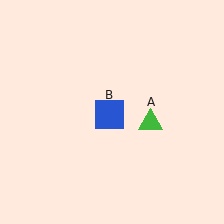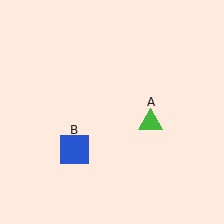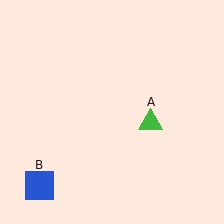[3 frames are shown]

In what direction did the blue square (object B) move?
The blue square (object B) moved down and to the left.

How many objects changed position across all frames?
1 object changed position: blue square (object B).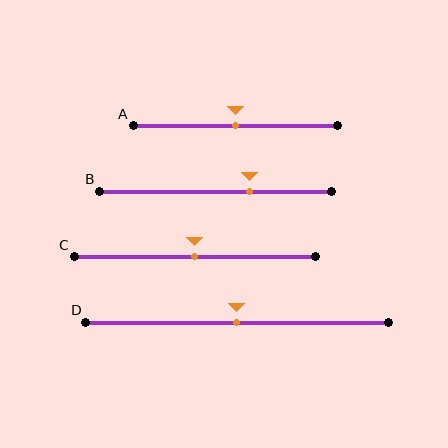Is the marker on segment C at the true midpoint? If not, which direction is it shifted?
Yes, the marker on segment C is at the true midpoint.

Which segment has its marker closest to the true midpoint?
Segment A has its marker closest to the true midpoint.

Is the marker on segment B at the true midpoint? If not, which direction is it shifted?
No, the marker on segment B is shifted to the right by about 15% of the segment length.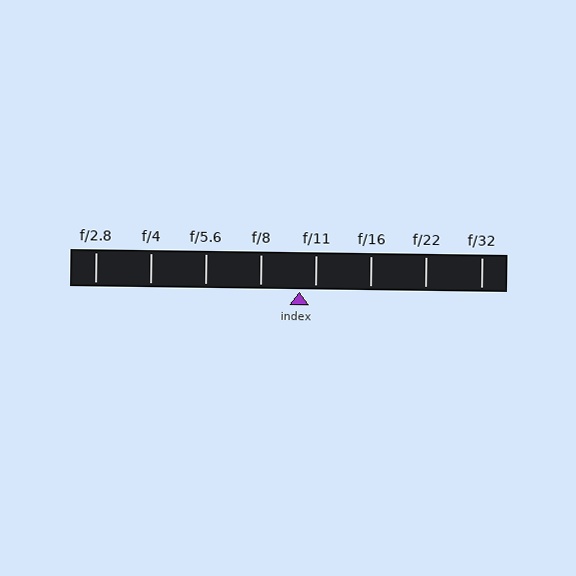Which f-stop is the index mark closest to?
The index mark is closest to f/11.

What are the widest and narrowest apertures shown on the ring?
The widest aperture shown is f/2.8 and the narrowest is f/32.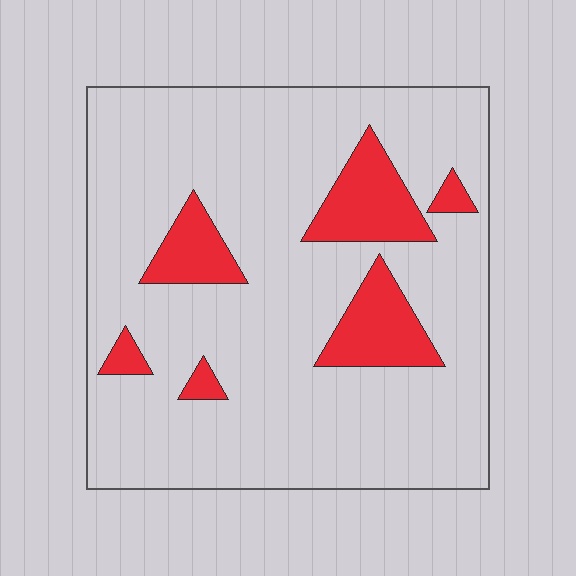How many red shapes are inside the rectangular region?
6.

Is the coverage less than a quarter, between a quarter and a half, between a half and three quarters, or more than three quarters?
Less than a quarter.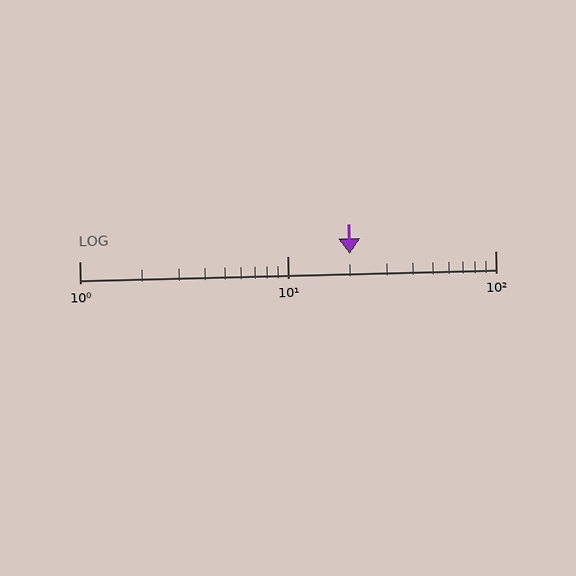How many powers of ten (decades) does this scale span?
The scale spans 2 decades, from 1 to 100.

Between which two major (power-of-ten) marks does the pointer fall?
The pointer is between 10 and 100.